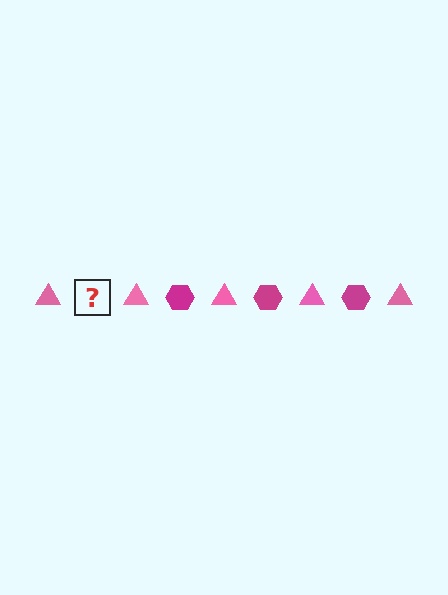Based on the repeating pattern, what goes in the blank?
The blank should be a magenta hexagon.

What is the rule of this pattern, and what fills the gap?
The rule is that the pattern alternates between pink triangle and magenta hexagon. The gap should be filled with a magenta hexagon.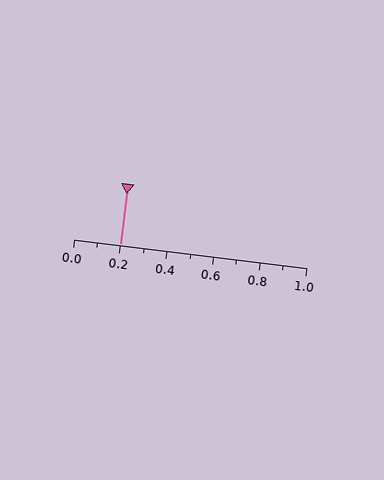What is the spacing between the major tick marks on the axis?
The major ticks are spaced 0.2 apart.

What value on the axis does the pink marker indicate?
The marker indicates approximately 0.2.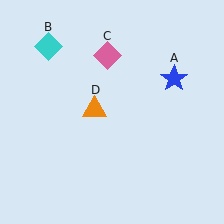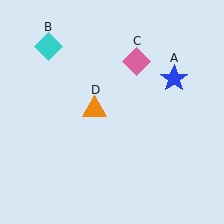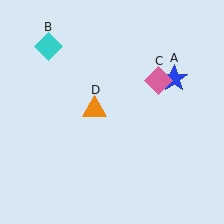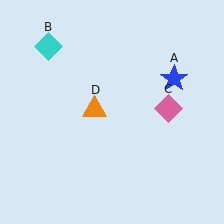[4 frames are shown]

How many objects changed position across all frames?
1 object changed position: pink diamond (object C).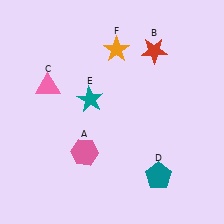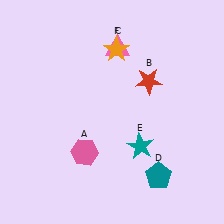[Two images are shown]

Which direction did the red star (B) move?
The red star (B) moved down.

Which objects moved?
The objects that moved are: the red star (B), the pink triangle (C), the teal star (E).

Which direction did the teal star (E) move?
The teal star (E) moved right.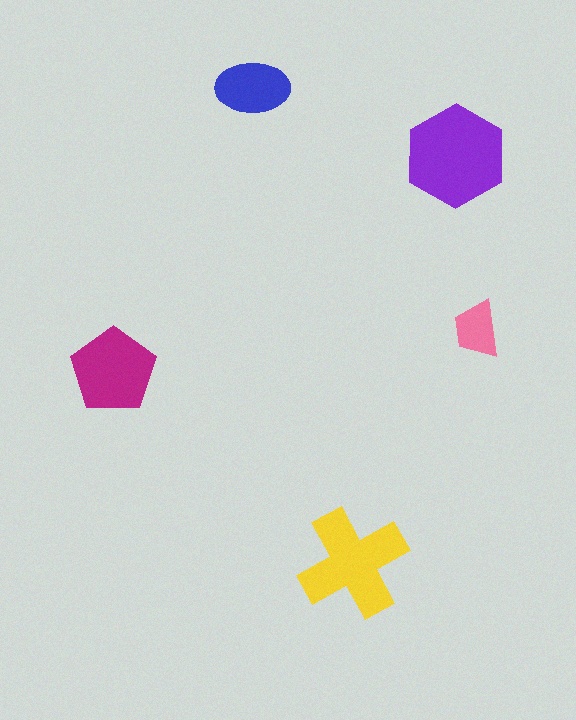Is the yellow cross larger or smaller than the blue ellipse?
Larger.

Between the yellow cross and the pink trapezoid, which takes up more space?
The yellow cross.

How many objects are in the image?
There are 5 objects in the image.